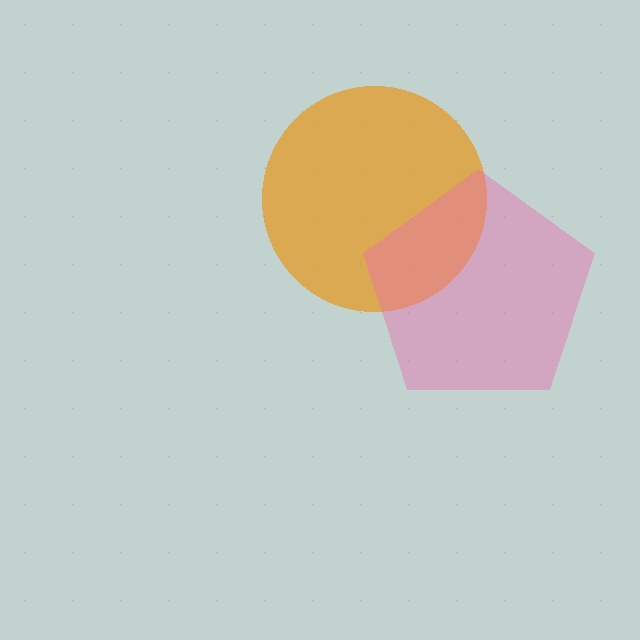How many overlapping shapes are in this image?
There are 2 overlapping shapes in the image.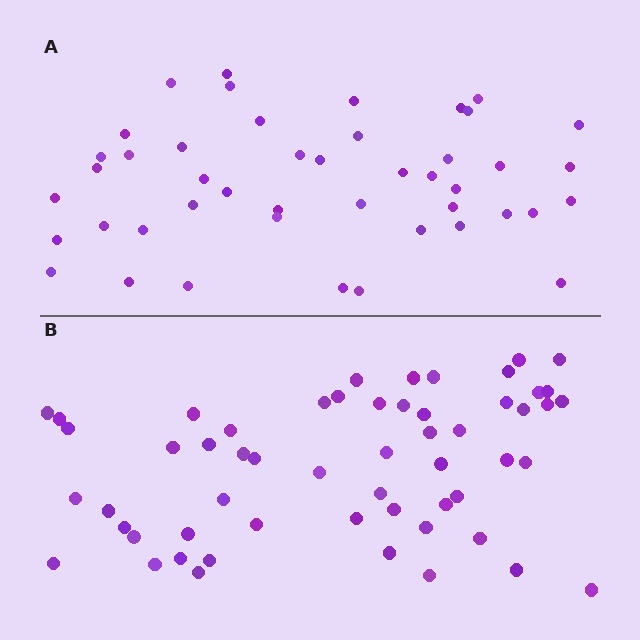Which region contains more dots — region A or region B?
Region B (the bottom region) has more dots.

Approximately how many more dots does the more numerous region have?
Region B has roughly 12 or so more dots than region A.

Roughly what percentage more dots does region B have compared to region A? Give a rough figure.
About 25% more.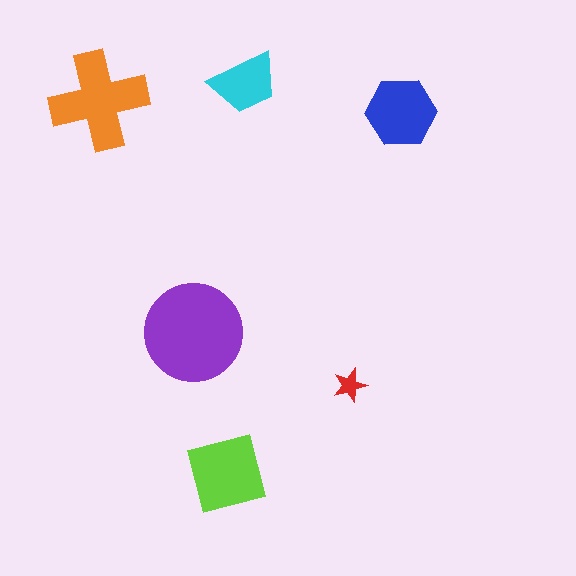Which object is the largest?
The purple circle.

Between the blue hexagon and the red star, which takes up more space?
The blue hexagon.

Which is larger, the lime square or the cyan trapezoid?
The lime square.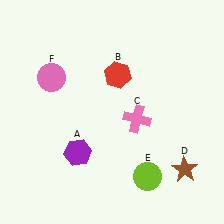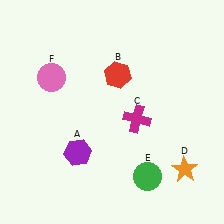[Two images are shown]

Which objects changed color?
C changed from pink to magenta. D changed from brown to orange. E changed from lime to green.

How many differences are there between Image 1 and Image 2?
There are 3 differences between the two images.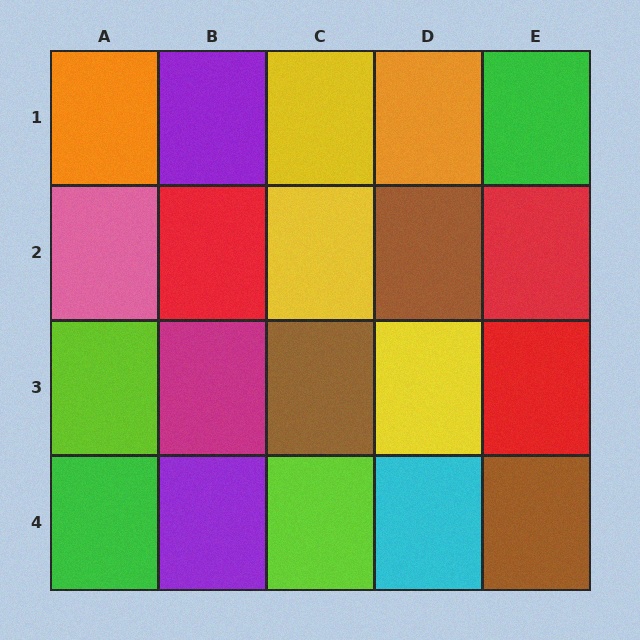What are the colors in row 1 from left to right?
Orange, purple, yellow, orange, green.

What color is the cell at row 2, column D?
Brown.